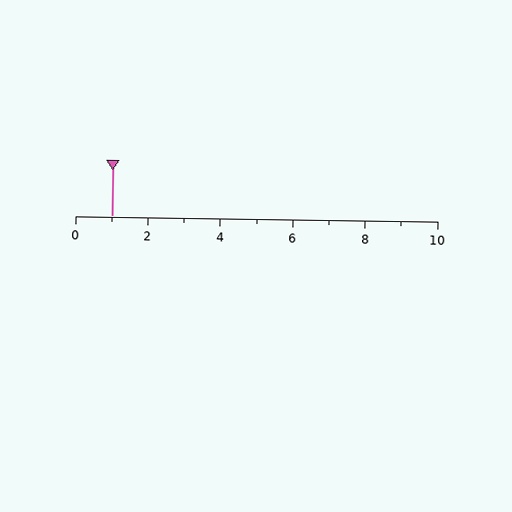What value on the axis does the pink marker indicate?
The marker indicates approximately 1.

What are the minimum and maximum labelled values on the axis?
The axis runs from 0 to 10.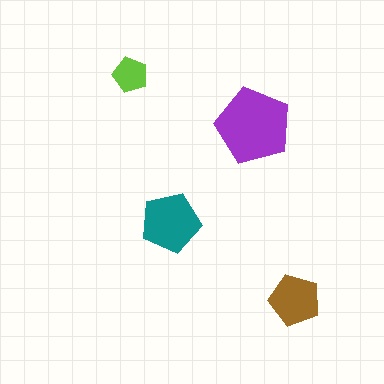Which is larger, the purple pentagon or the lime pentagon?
The purple one.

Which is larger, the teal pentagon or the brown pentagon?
The teal one.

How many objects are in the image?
There are 4 objects in the image.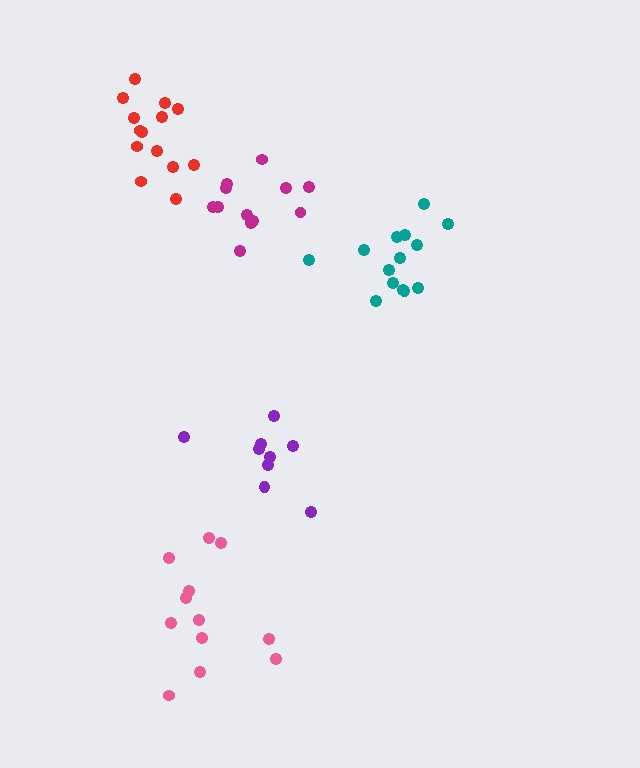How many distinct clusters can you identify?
There are 5 distinct clusters.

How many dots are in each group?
Group 1: 14 dots, Group 2: 12 dots, Group 3: 14 dots, Group 4: 12 dots, Group 5: 9 dots (61 total).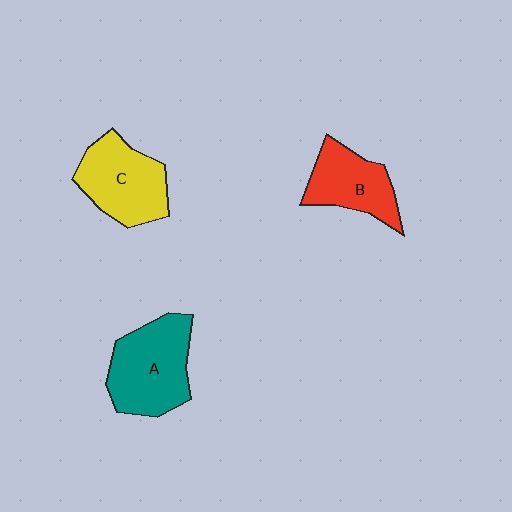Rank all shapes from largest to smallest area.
From largest to smallest: A (teal), C (yellow), B (red).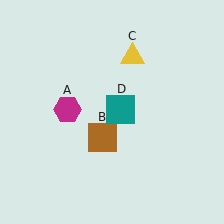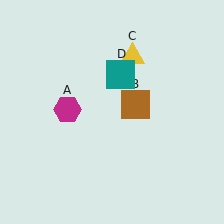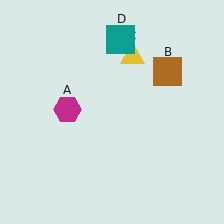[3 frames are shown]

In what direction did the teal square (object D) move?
The teal square (object D) moved up.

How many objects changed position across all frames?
2 objects changed position: brown square (object B), teal square (object D).